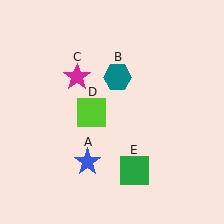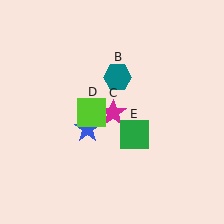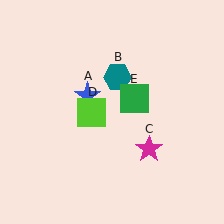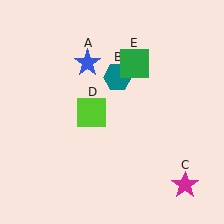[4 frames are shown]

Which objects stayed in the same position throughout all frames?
Teal hexagon (object B) and lime square (object D) remained stationary.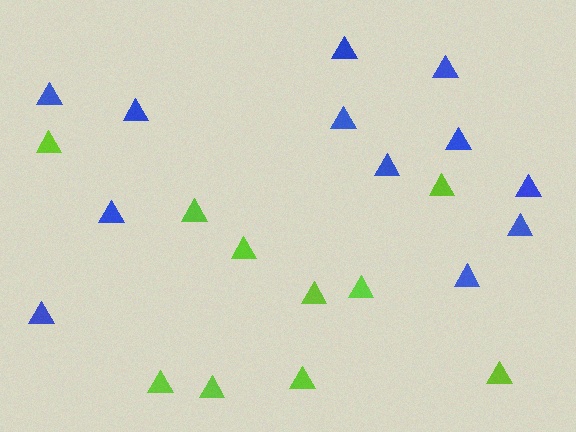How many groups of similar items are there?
There are 2 groups: one group of blue triangles (12) and one group of lime triangles (10).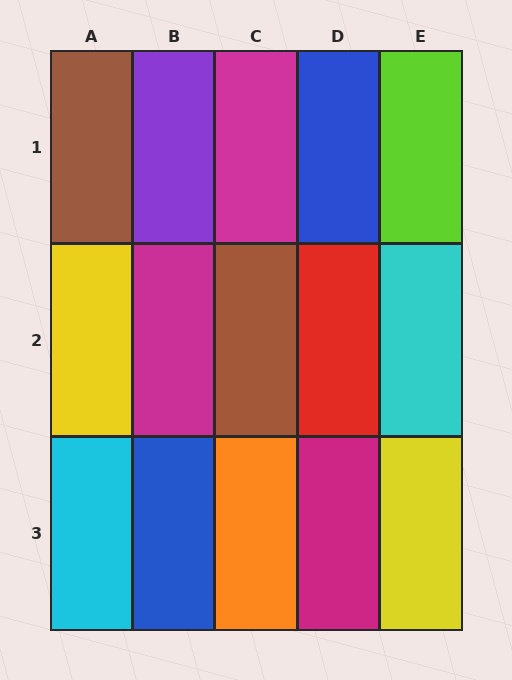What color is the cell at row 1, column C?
Magenta.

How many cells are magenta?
3 cells are magenta.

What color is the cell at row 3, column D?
Magenta.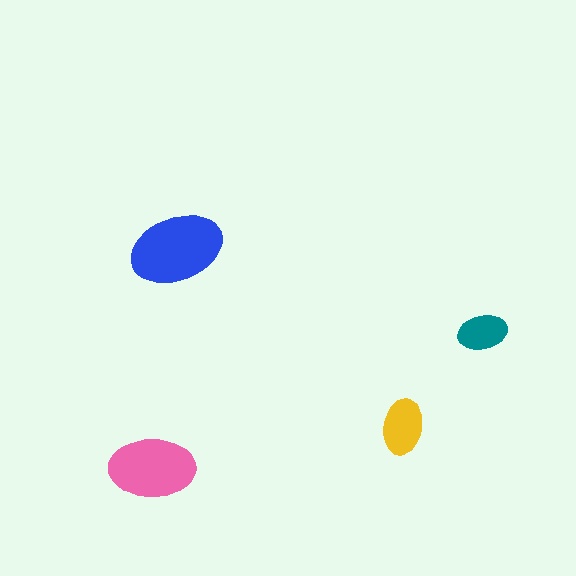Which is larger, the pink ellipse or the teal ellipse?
The pink one.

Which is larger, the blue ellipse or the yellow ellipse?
The blue one.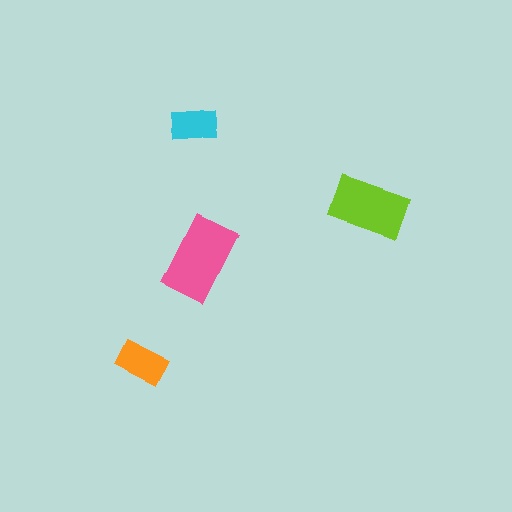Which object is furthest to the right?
The lime rectangle is rightmost.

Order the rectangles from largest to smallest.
the pink one, the lime one, the orange one, the cyan one.